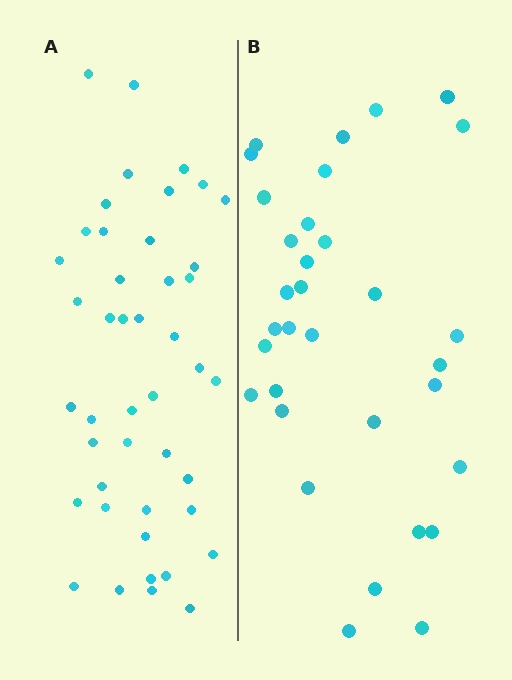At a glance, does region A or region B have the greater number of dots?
Region A (the left region) has more dots.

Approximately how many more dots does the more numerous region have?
Region A has roughly 12 or so more dots than region B.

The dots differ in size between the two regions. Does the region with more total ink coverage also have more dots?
No. Region B has more total ink coverage because its dots are larger, but region A actually contains more individual dots. Total area can be misleading — the number of items is what matters here.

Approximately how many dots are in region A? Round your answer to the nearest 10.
About 40 dots. (The exact count is 44, which rounds to 40.)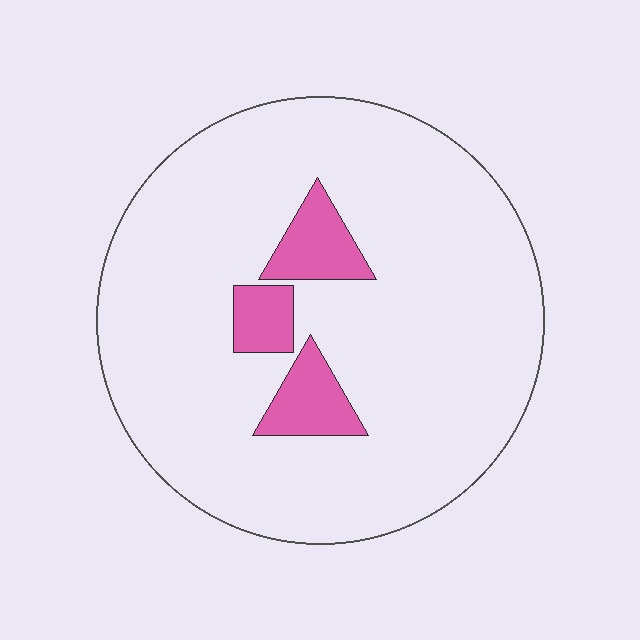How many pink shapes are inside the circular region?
3.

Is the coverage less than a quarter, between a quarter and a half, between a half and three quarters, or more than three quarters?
Less than a quarter.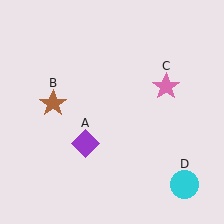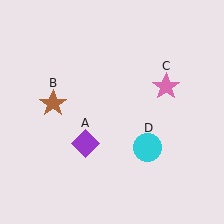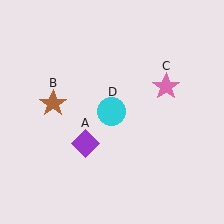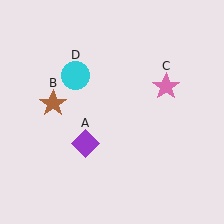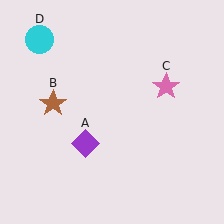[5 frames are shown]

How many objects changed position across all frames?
1 object changed position: cyan circle (object D).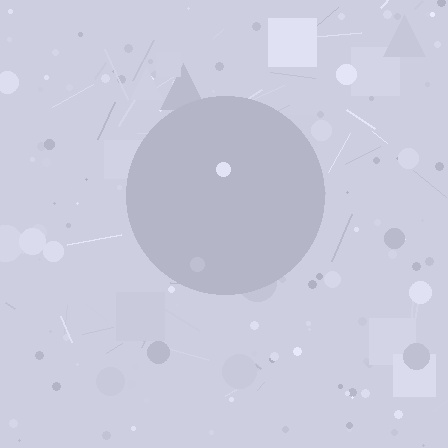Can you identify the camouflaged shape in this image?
The camouflaged shape is a circle.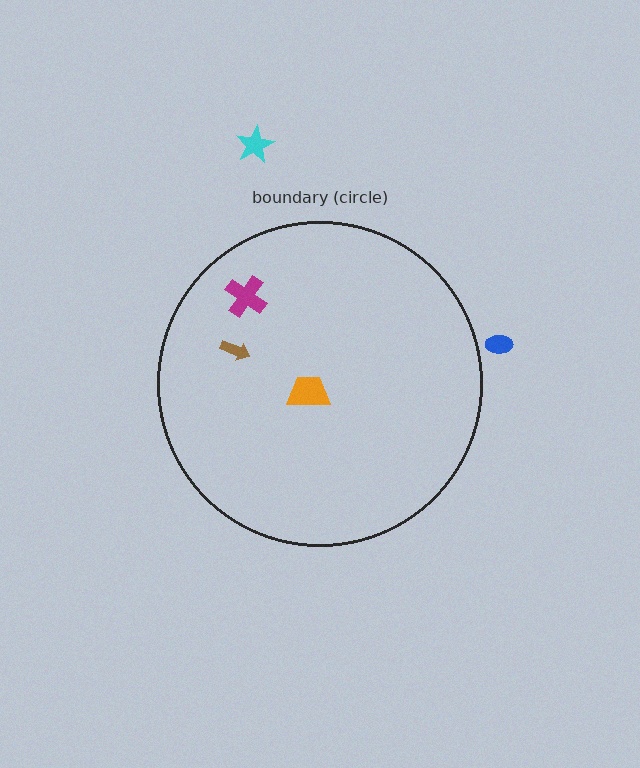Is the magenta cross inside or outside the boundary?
Inside.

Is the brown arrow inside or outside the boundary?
Inside.